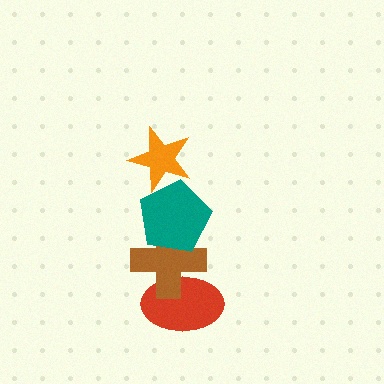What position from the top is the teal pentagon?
The teal pentagon is 2nd from the top.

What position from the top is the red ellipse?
The red ellipse is 4th from the top.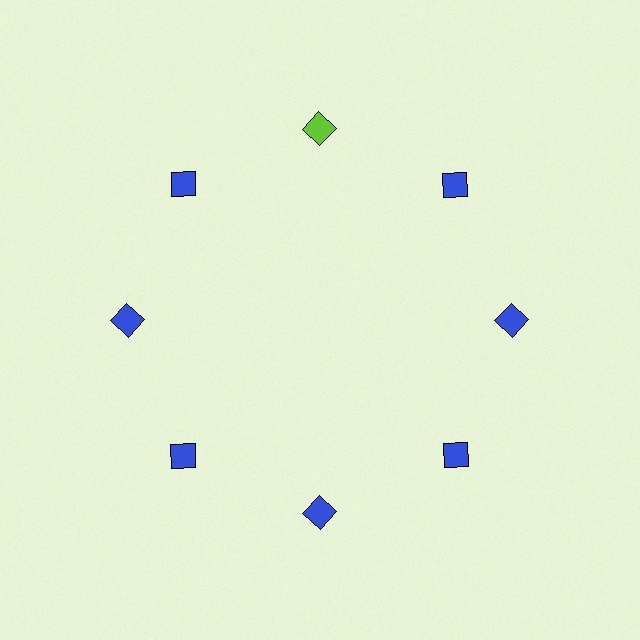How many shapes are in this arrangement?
There are 8 shapes arranged in a ring pattern.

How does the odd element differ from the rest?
It has a different color: lime instead of blue.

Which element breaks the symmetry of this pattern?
The lime square at roughly the 12 o'clock position breaks the symmetry. All other shapes are blue squares.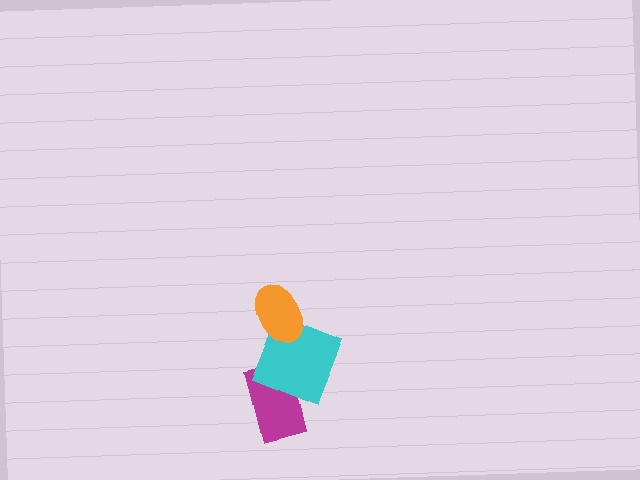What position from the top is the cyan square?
The cyan square is 2nd from the top.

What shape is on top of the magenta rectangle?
The cyan square is on top of the magenta rectangle.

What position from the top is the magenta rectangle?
The magenta rectangle is 3rd from the top.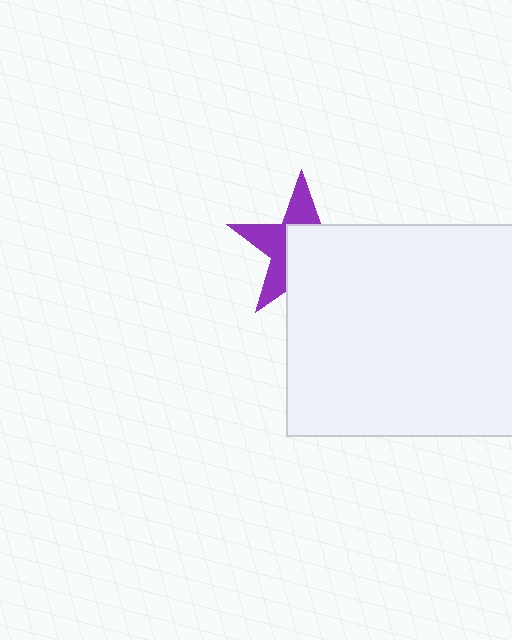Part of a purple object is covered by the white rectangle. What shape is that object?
It is a star.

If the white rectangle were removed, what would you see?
You would see the complete purple star.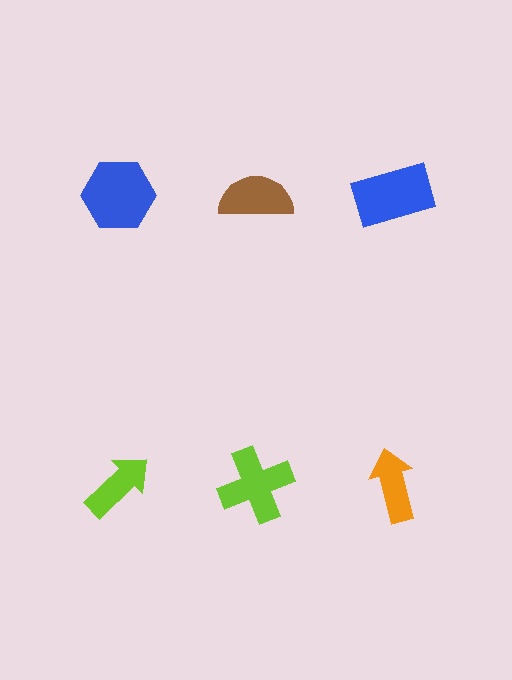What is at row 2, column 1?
A lime arrow.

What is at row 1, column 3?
A blue rectangle.